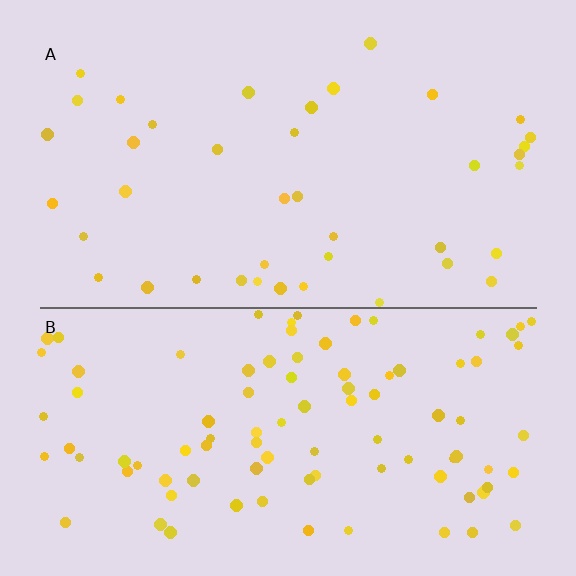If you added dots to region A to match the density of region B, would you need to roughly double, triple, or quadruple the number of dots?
Approximately double.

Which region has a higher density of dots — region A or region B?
B (the bottom).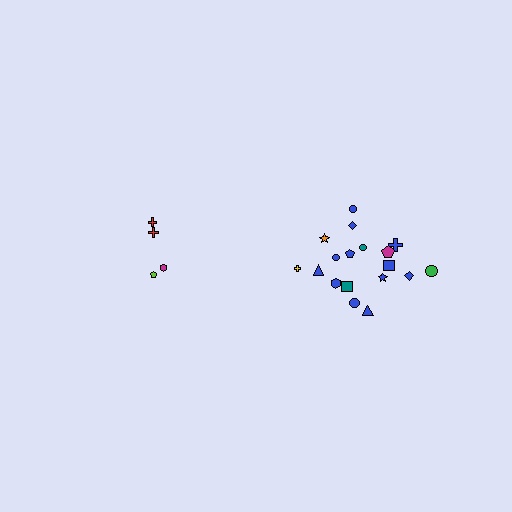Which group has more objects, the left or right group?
The right group.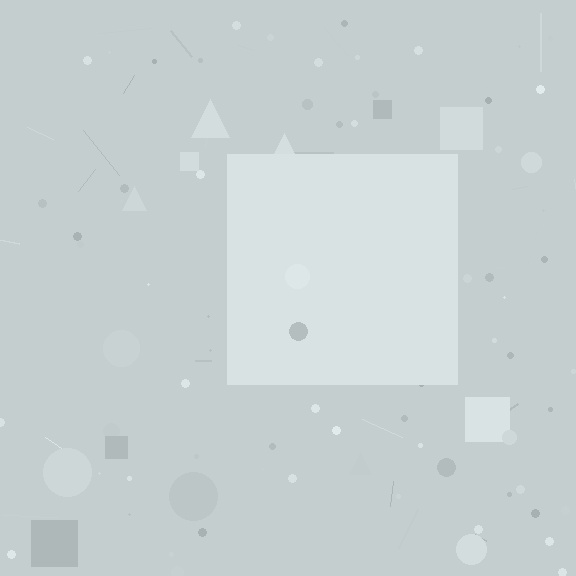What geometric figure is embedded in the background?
A square is embedded in the background.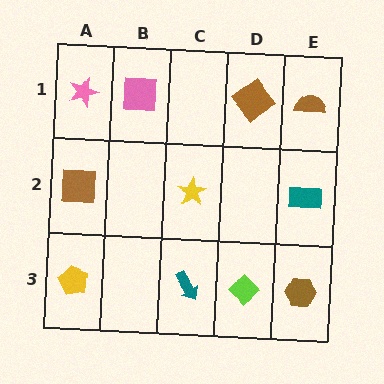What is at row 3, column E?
A brown hexagon.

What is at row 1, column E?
A brown semicircle.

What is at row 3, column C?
A teal arrow.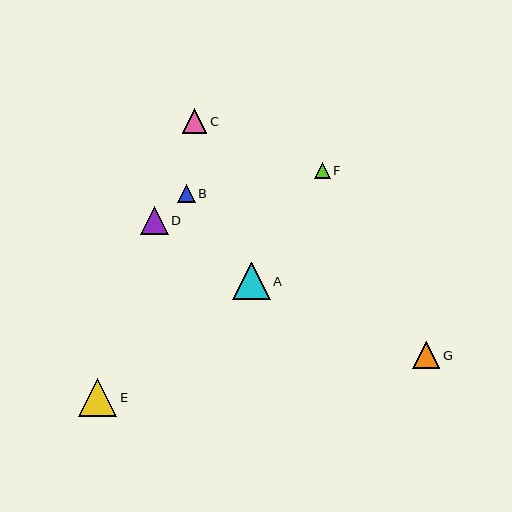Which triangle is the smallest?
Triangle F is the smallest with a size of approximately 16 pixels.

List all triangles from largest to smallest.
From largest to smallest: E, A, D, G, C, B, F.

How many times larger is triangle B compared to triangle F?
Triangle B is approximately 1.2 times the size of triangle F.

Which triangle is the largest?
Triangle E is the largest with a size of approximately 38 pixels.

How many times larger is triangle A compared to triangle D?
Triangle A is approximately 1.3 times the size of triangle D.